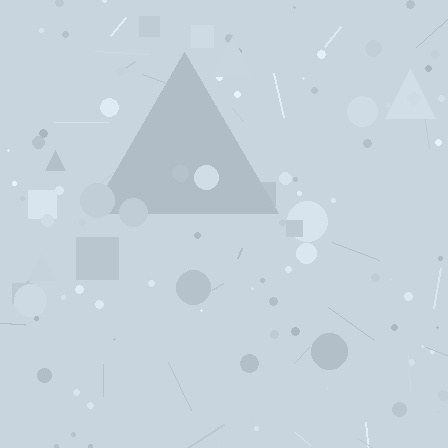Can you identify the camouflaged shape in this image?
The camouflaged shape is a triangle.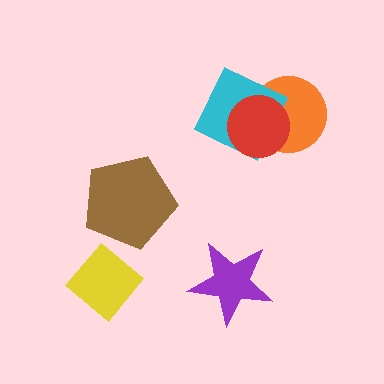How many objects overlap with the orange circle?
2 objects overlap with the orange circle.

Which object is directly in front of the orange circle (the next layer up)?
The cyan diamond is directly in front of the orange circle.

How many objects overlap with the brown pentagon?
0 objects overlap with the brown pentagon.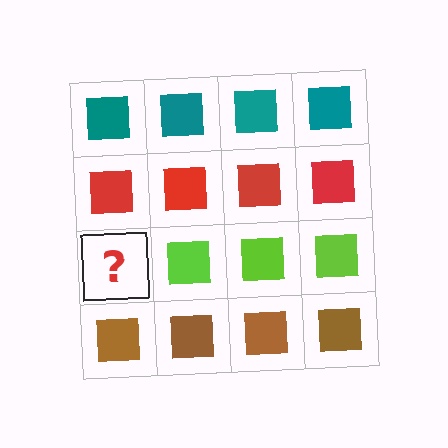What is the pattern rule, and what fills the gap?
The rule is that each row has a consistent color. The gap should be filled with a lime square.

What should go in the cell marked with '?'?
The missing cell should contain a lime square.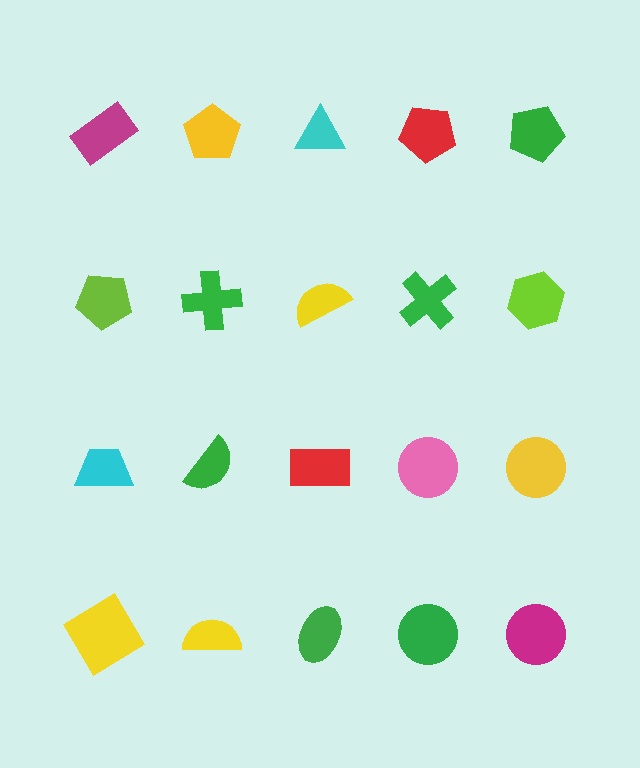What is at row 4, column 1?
A yellow diamond.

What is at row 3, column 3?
A red rectangle.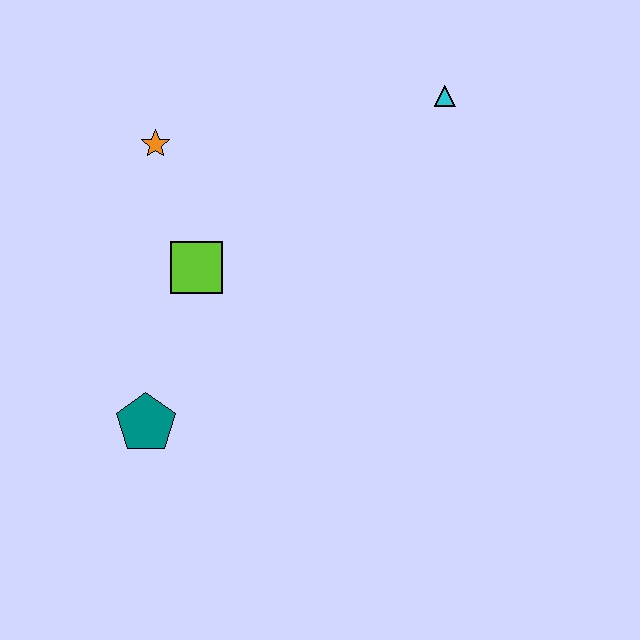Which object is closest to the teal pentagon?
The lime square is closest to the teal pentagon.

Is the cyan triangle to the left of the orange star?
No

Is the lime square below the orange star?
Yes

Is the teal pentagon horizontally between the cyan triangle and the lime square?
No